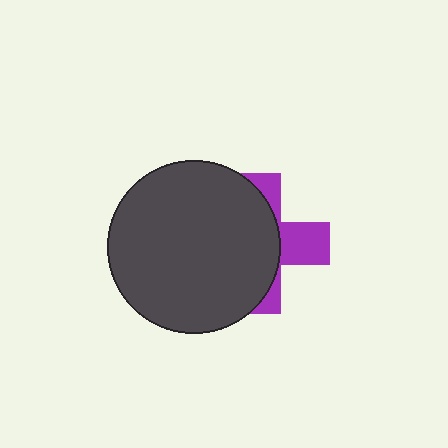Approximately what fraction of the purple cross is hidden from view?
Roughly 64% of the purple cross is hidden behind the dark gray circle.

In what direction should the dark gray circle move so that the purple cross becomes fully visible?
The dark gray circle should move left. That is the shortest direction to clear the overlap and leave the purple cross fully visible.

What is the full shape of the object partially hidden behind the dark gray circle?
The partially hidden object is a purple cross.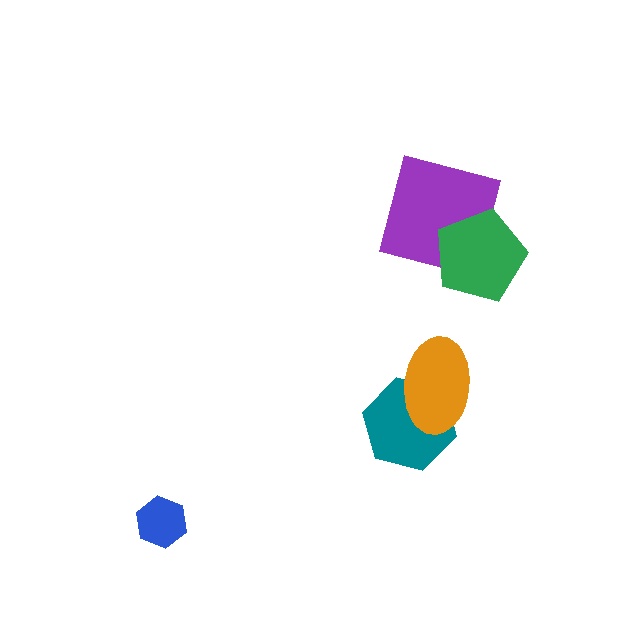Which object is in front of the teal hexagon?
The orange ellipse is in front of the teal hexagon.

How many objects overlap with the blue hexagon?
0 objects overlap with the blue hexagon.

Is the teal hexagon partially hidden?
Yes, it is partially covered by another shape.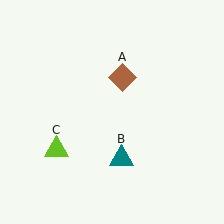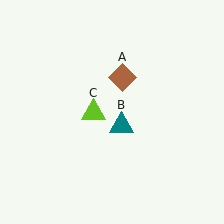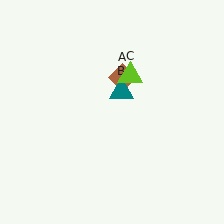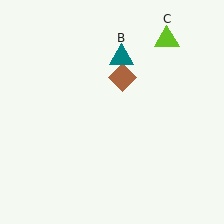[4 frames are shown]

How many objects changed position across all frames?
2 objects changed position: teal triangle (object B), lime triangle (object C).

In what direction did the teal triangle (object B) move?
The teal triangle (object B) moved up.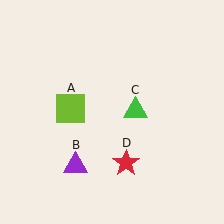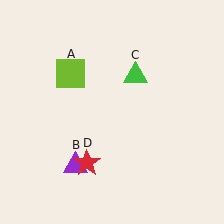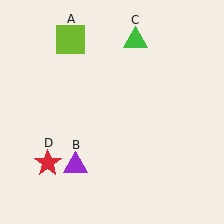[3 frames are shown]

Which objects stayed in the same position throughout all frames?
Purple triangle (object B) remained stationary.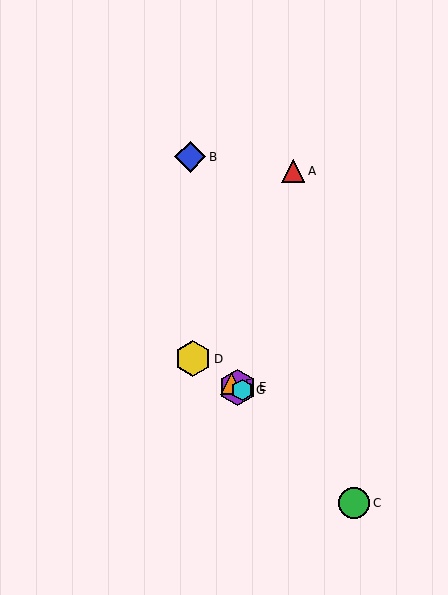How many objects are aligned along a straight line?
4 objects (D, E, F, G) are aligned along a straight line.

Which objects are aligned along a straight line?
Objects D, E, F, G are aligned along a straight line.